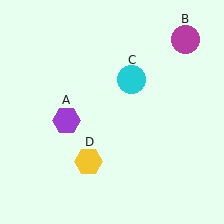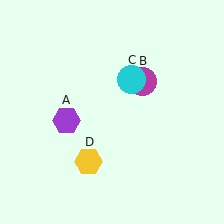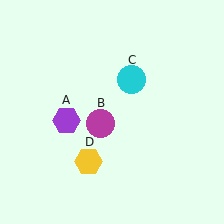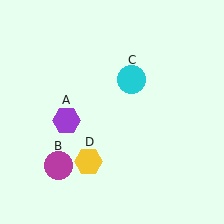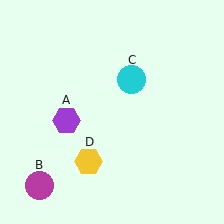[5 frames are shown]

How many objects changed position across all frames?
1 object changed position: magenta circle (object B).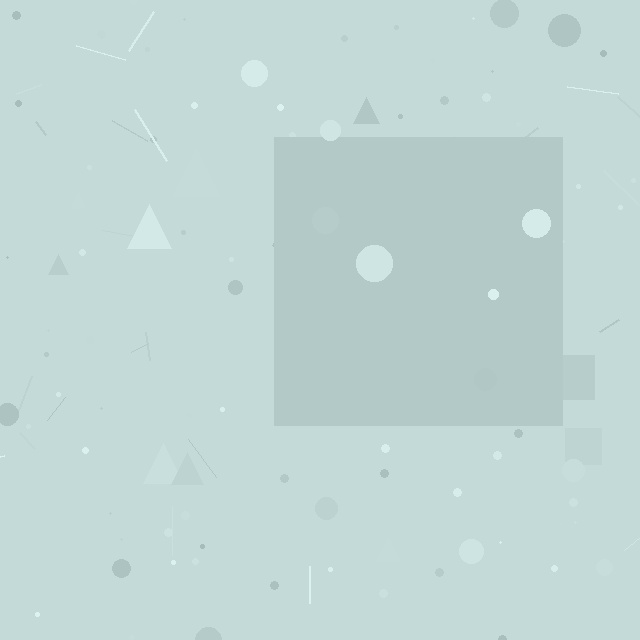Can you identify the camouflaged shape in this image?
The camouflaged shape is a square.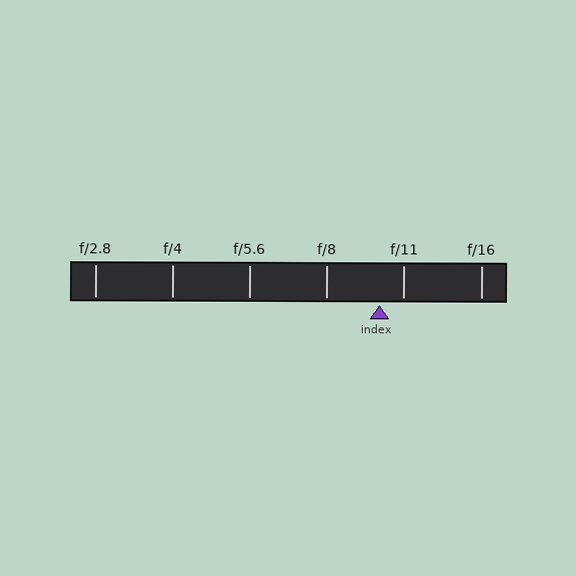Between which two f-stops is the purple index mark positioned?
The index mark is between f/8 and f/11.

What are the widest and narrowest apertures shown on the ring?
The widest aperture shown is f/2.8 and the narrowest is f/16.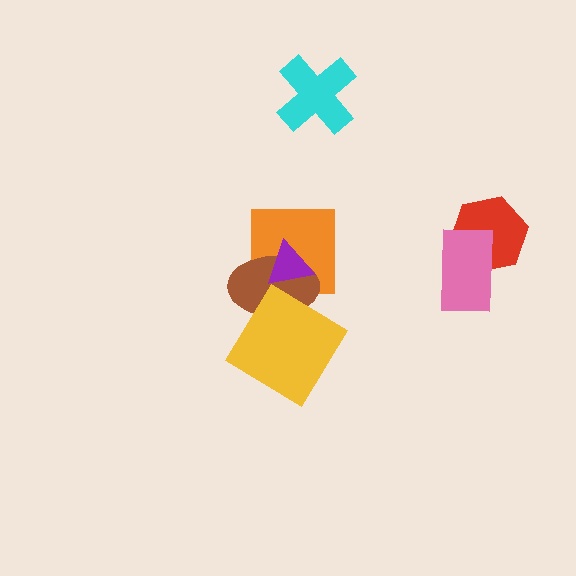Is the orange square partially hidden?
Yes, it is partially covered by another shape.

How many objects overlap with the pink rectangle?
1 object overlaps with the pink rectangle.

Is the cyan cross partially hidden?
No, no other shape covers it.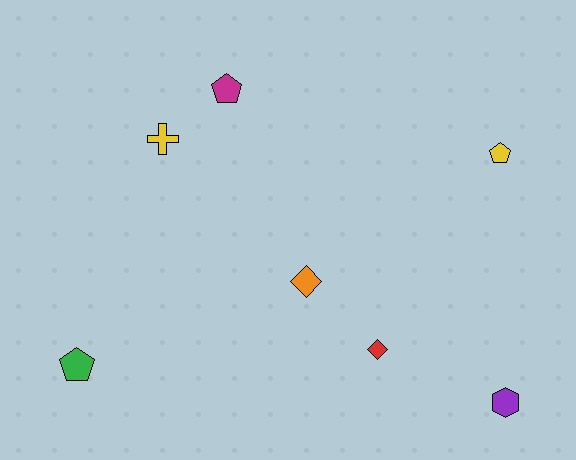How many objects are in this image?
There are 7 objects.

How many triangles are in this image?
There are no triangles.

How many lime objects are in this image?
There are no lime objects.